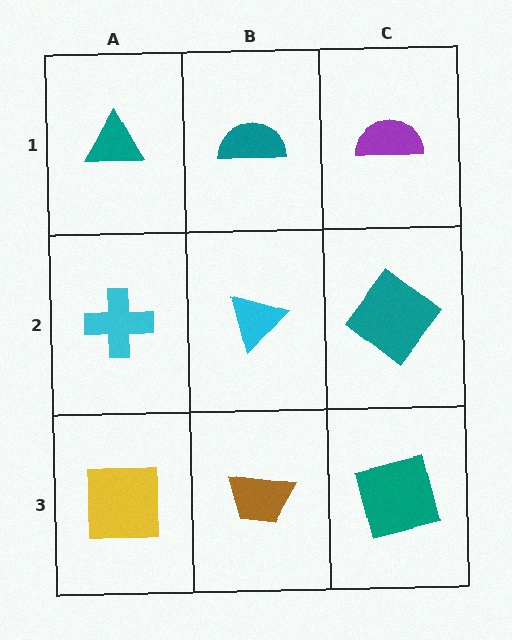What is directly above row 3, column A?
A cyan cross.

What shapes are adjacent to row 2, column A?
A teal triangle (row 1, column A), a yellow square (row 3, column A), a cyan triangle (row 2, column B).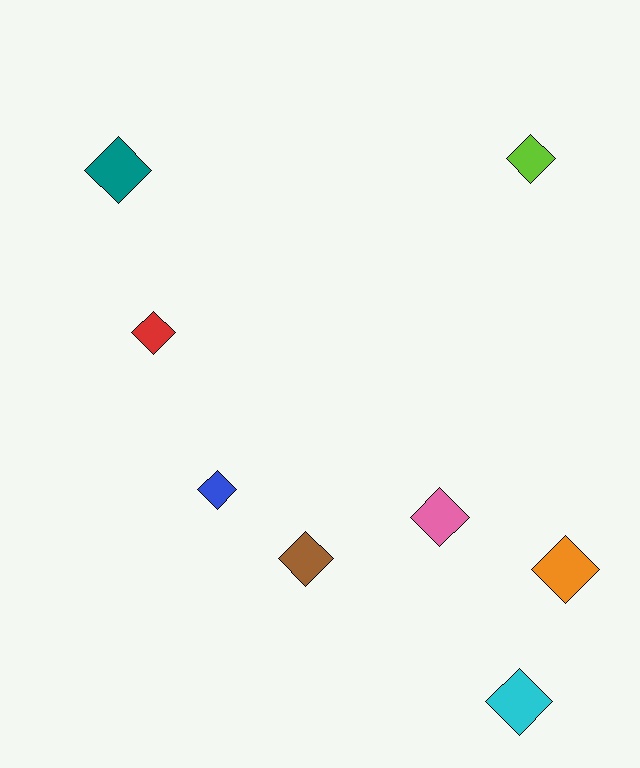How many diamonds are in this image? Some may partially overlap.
There are 8 diamonds.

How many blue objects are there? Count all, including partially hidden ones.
There is 1 blue object.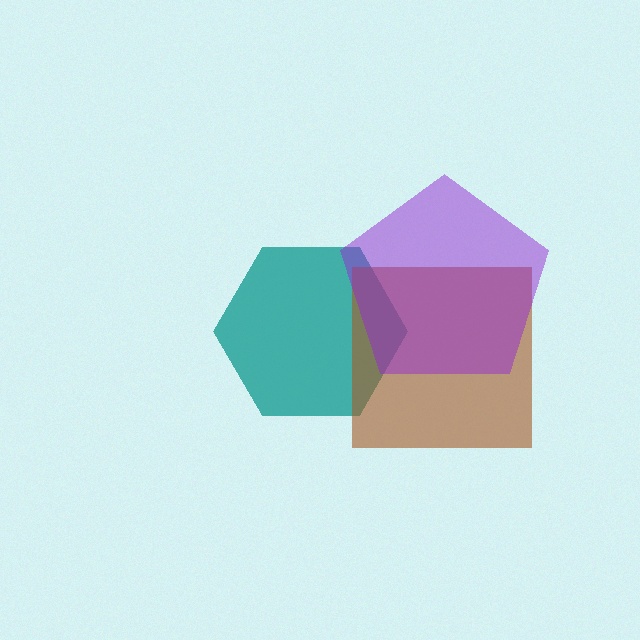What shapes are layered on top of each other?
The layered shapes are: a teal hexagon, a brown square, a purple pentagon.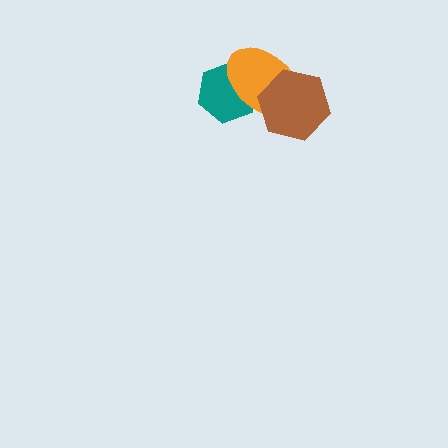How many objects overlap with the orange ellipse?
2 objects overlap with the orange ellipse.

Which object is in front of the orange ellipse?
The brown hexagon is in front of the orange ellipse.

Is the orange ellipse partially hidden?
Yes, it is partially covered by another shape.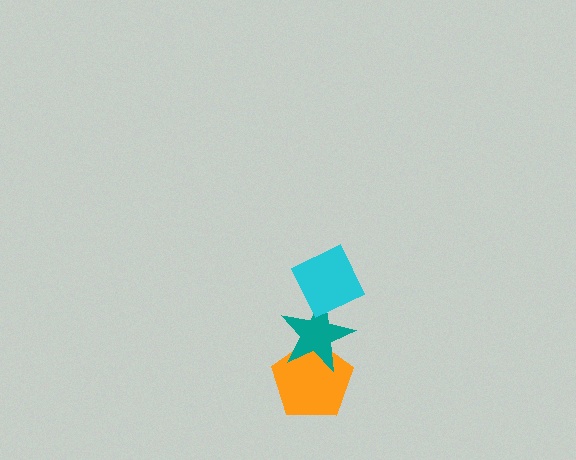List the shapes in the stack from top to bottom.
From top to bottom: the cyan diamond, the teal star, the orange pentagon.